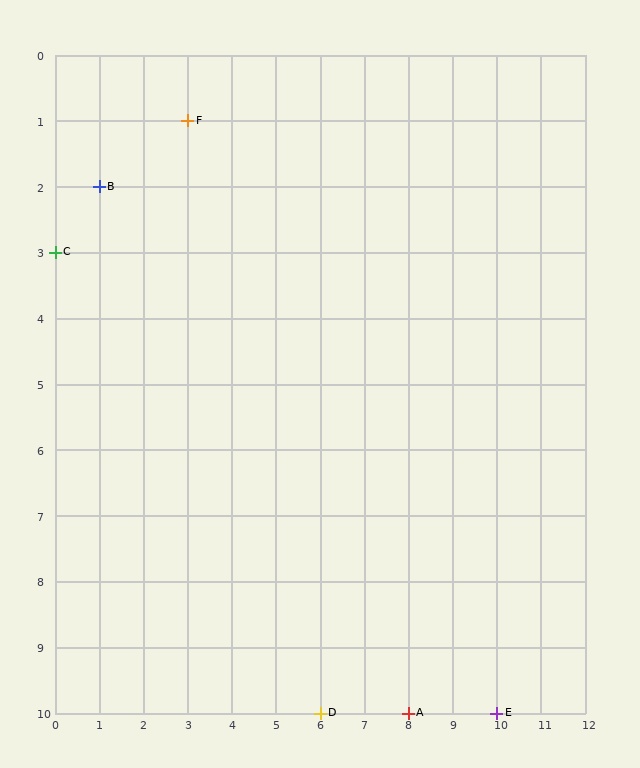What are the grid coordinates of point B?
Point B is at grid coordinates (1, 2).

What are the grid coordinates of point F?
Point F is at grid coordinates (3, 1).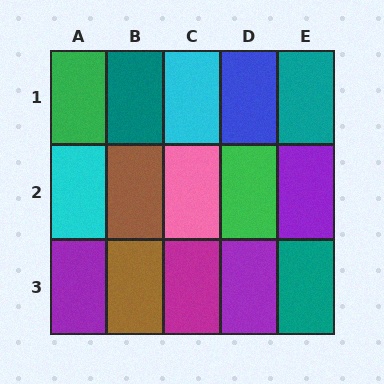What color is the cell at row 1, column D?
Blue.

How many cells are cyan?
2 cells are cyan.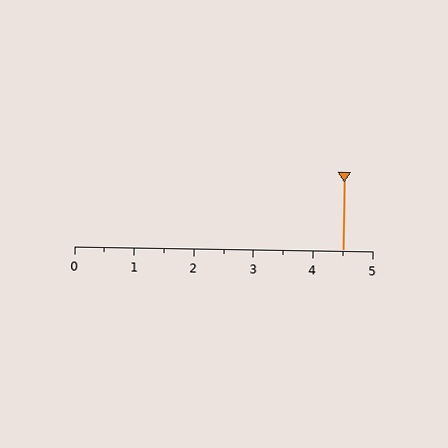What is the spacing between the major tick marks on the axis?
The major ticks are spaced 1 apart.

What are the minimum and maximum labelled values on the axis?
The axis runs from 0 to 5.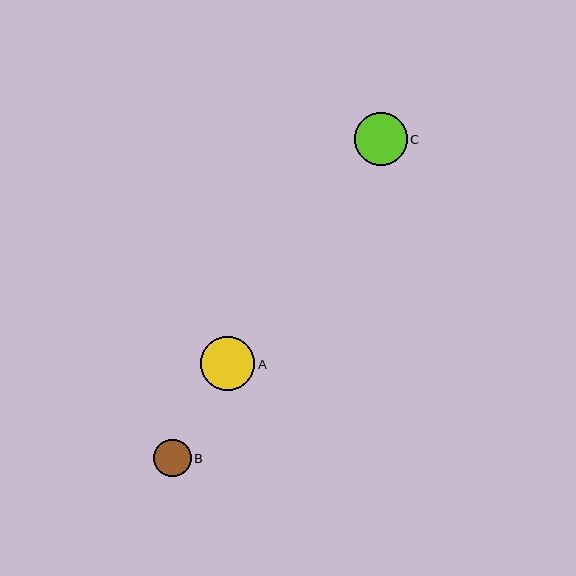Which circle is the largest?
Circle A is the largest with a size of approximately 54 pixels.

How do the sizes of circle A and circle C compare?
Circle A and circle C are approximately the same size.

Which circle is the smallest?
Circle B is the smallest with a size of approximately 37 pixels.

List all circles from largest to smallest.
From largest to smallest: A, C, B.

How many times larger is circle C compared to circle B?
Circle C is approximately 1.4 times the size of circle B.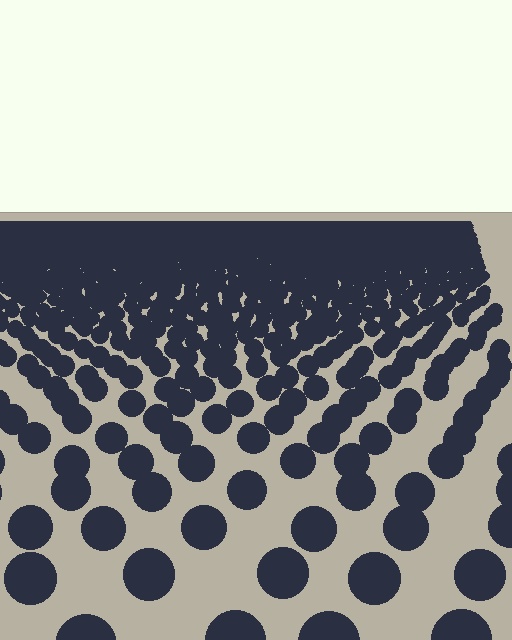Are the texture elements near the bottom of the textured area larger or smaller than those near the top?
Larger. Near the bottom, elements are closer to the viewer and appear at a bigger on-screen size.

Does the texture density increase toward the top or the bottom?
Density increases toward the top.